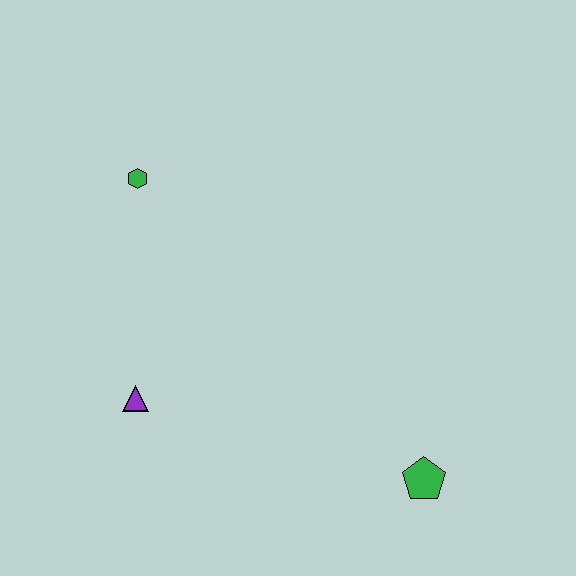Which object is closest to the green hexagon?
The purple triangle is closest to the green hexagon.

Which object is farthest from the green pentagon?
The green hexagon is farthest from the green pentagon.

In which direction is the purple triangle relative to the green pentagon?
The purple triangle is to the left of the green pentagon.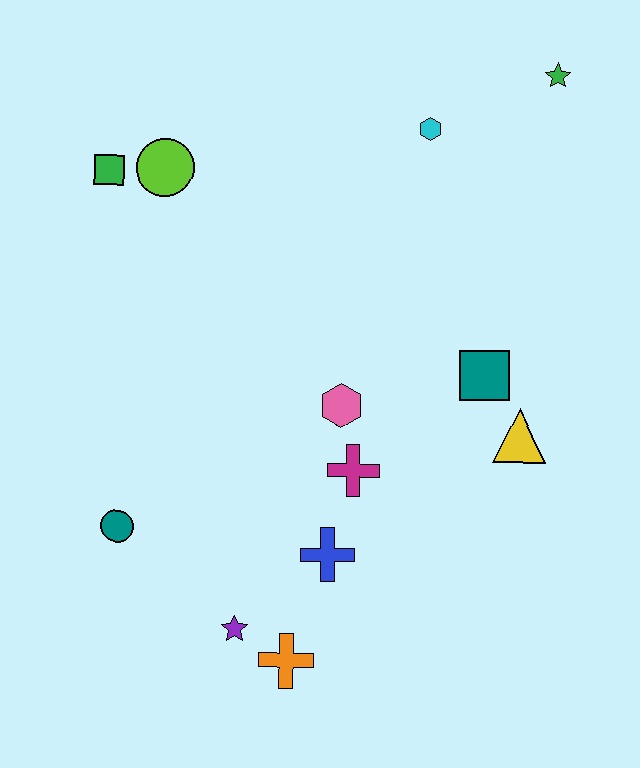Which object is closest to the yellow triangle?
The teal square is closest to the yellow triangle.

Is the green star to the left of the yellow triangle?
No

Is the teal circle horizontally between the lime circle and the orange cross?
No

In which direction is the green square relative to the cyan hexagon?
The green square is to the left of the cyan hexagon.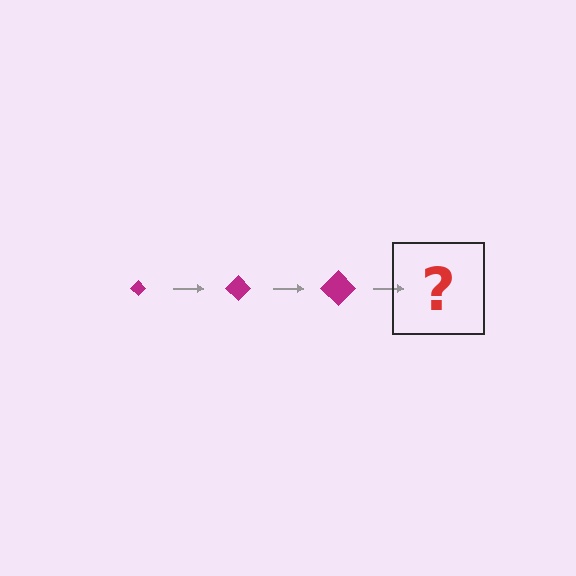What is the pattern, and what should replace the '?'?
The pattern is that the diamond gets progressively larger each step. The '?' should be a magenta diamond, larger than the previous one.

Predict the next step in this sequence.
The next step is a magenta diamond, larger than the previous one.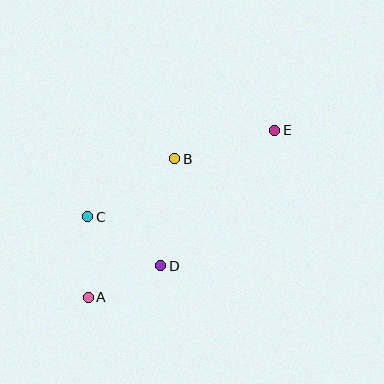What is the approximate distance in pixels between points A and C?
The distance between A and C is approximately 80 pixels.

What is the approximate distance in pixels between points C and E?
The distance between C and E is approximately 207 pixels.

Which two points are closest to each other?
Points A and D are closest to each other.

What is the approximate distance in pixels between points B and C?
The distance between B and C is approximately 105 pixels.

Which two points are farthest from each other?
Points A and E are farthest from each other.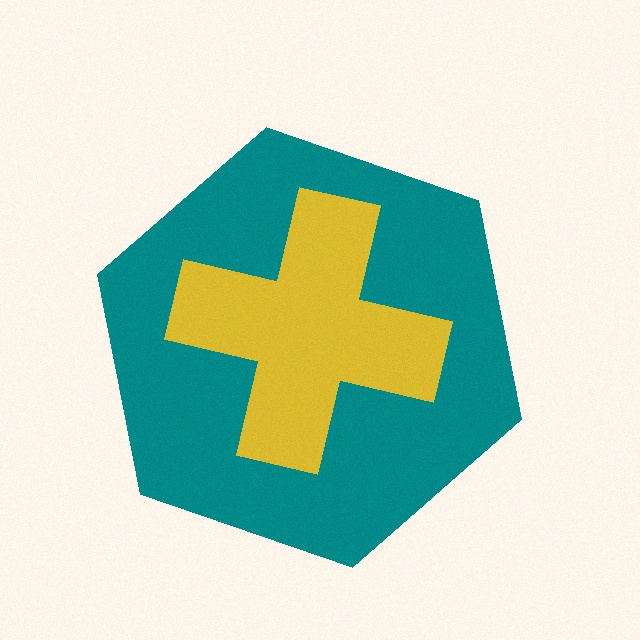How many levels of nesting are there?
2.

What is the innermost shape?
The yellow cross.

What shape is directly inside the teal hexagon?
The yellow cross.